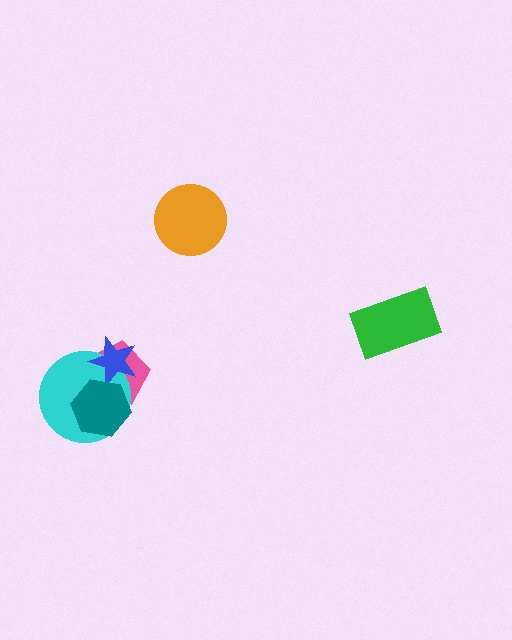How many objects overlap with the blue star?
3 objects overlap with the blue star.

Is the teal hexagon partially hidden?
No, no other shape covers it.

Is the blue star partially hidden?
Yes, it is partially covered by another shape.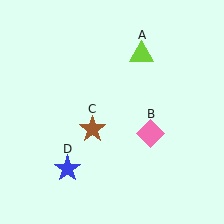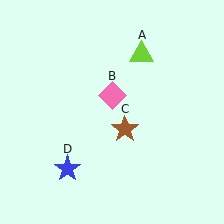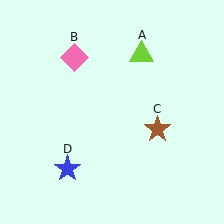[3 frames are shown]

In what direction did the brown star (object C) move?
The brown star (object C) moved right.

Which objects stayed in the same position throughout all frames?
Lime triangle (object A) and blue star (object D) remained stationary.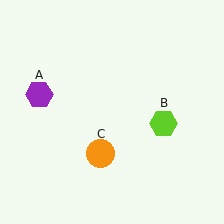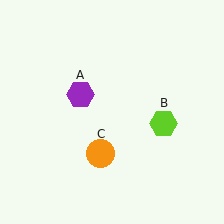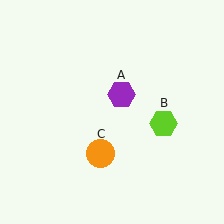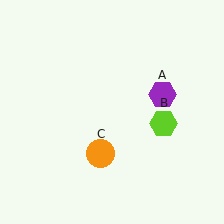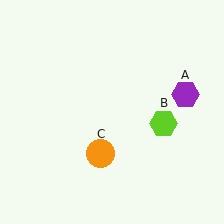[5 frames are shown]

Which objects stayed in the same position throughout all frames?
Lime hexagon (object B) and orange circle (object C) remained stationary.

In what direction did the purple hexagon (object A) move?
The purple hexagon (object A) moved right.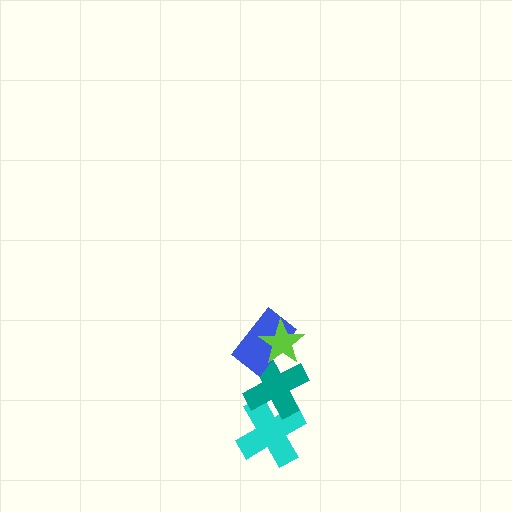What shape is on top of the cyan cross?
The teal cross is on top of the cyan cross.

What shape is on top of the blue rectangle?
The lime star is on top of the blue rectangle.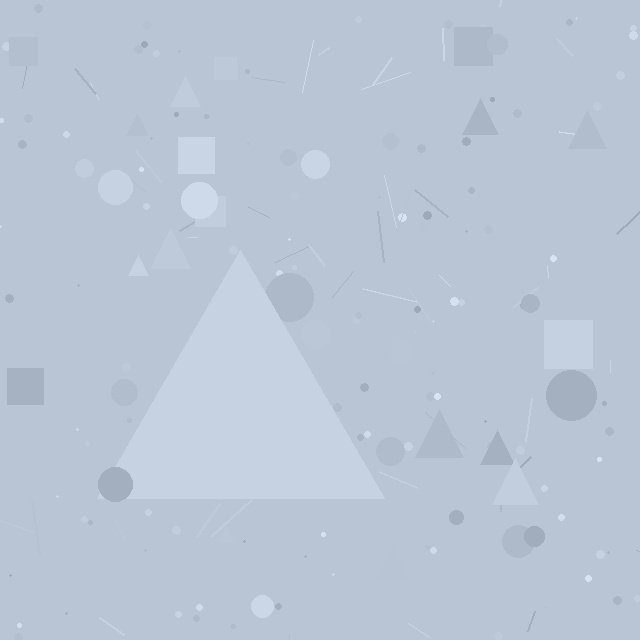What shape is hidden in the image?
A triangle is hidden in the image.